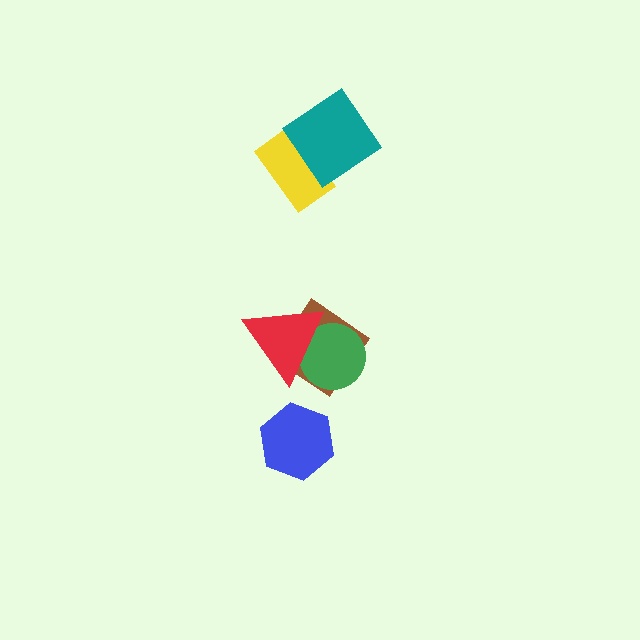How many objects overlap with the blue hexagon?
0 objects overlap with the blue hexagon.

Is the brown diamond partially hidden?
Yes, it is partially covered by another shape.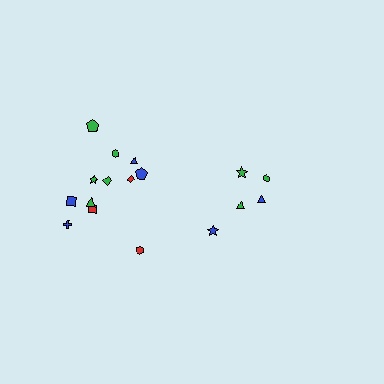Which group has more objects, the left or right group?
The left group.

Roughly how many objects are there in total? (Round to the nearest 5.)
Roughly 15 objects in total.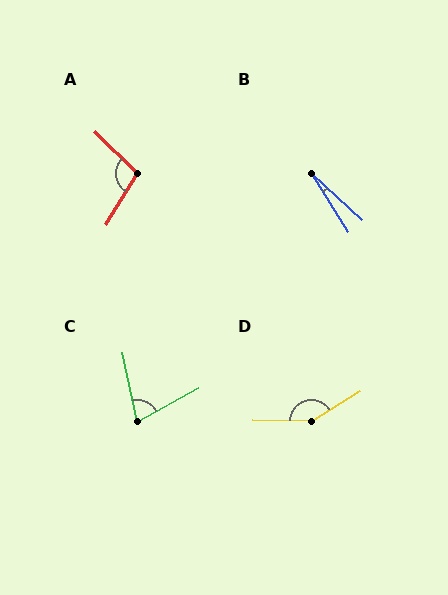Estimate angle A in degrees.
Approximately 103 degrees.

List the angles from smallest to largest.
B (16°), C (73°), A (103°), D (147°).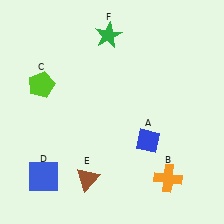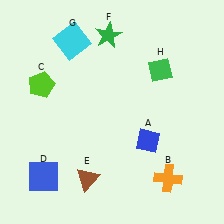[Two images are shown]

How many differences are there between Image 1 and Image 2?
There are 2 differences between the two images.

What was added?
A cyan square (G), a green diamond (H) were added in Image 2.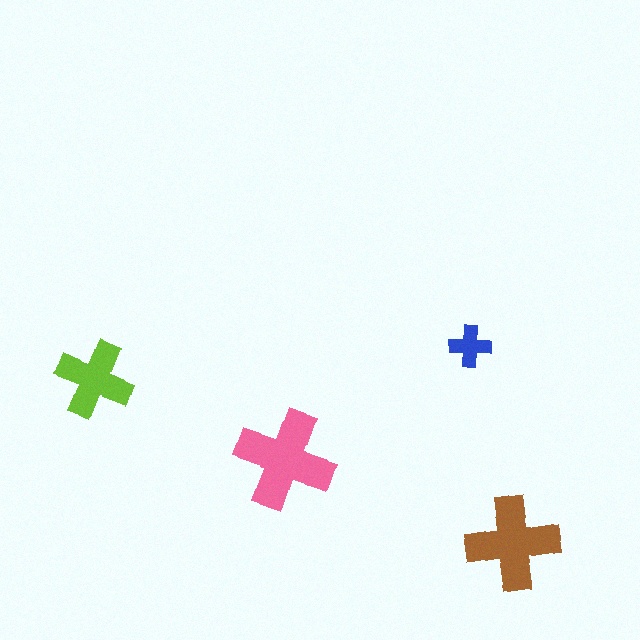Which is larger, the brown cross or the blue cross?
The brown one.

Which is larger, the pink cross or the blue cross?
The pink one.